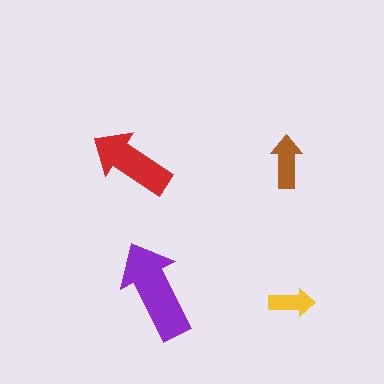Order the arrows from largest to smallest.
the purple one, the red one, the brown one, the yellow one.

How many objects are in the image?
There are 4 objects in the image.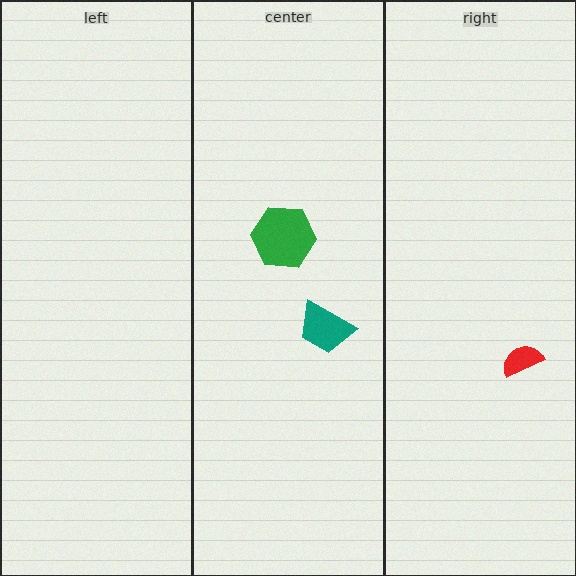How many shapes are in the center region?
2.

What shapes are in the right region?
The red semicircle.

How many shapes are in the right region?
1.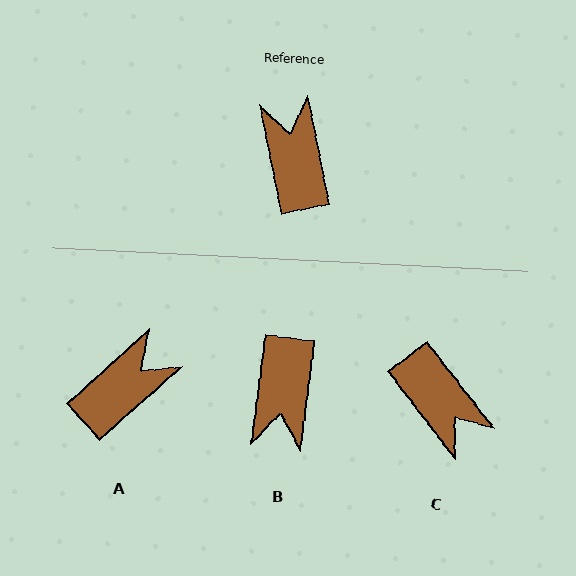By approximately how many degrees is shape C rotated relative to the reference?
Approximately 153 degrees clockwise.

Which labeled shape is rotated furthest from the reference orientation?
B, about 161 degrees away.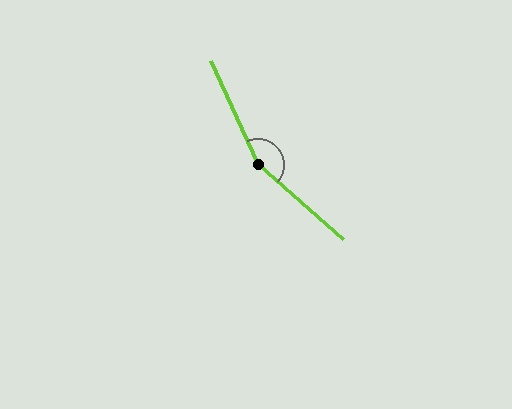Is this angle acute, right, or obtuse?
It is obtuse.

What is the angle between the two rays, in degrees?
Approximately 156 degrees.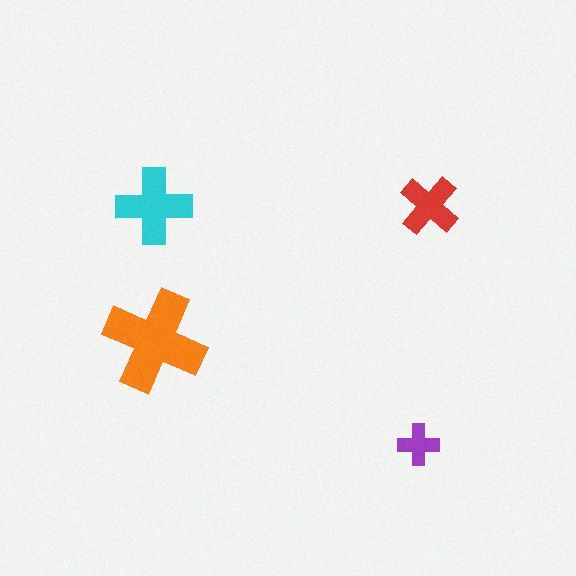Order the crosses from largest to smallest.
the orange one, the cyan one, the red one, the purple one.